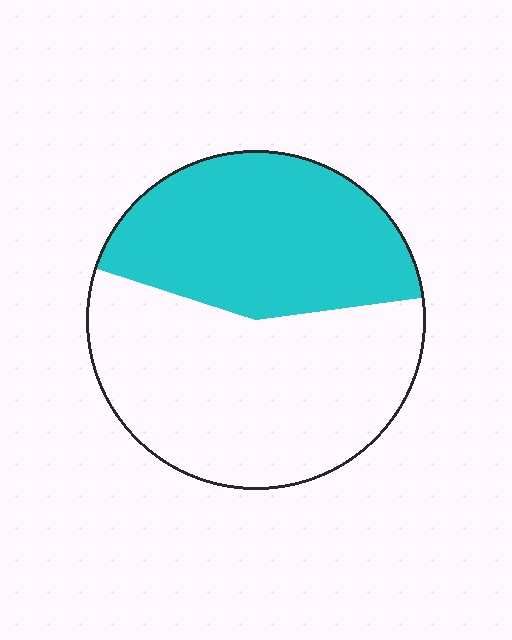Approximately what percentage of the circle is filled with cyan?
Approximately 45%.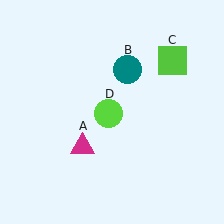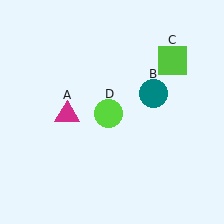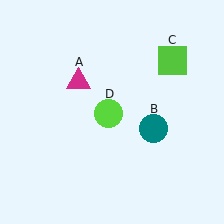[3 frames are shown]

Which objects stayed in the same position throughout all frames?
Lime square (object C) and lime circle (object D) remained stationary.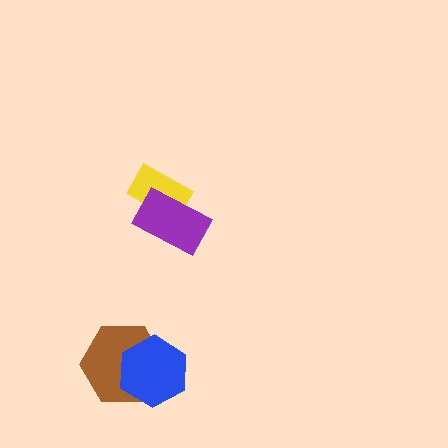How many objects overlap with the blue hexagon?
1 object overlaps with the blue hexagon.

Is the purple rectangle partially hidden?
No, no other shape covers it.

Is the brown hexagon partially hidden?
Yes, it is partially covered by another shape.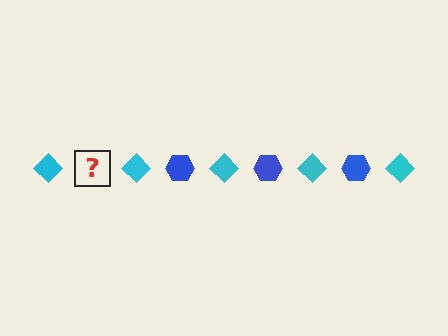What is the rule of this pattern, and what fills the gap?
The rule is that the pattern alternates between cyan diamond and blue hexagon. The gap should be filled with a blue hexagon.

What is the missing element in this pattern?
The missing element is a blue hexagon.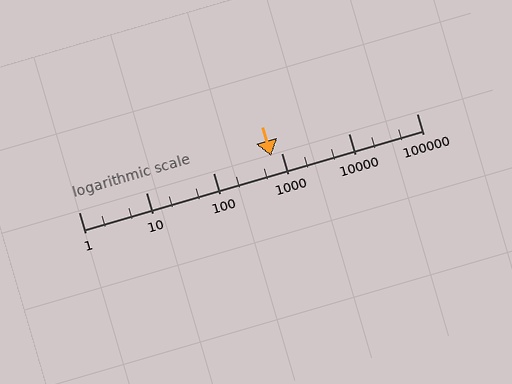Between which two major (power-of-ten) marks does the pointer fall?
The pointer is between 100 and 1000.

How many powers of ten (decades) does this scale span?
The scale spans 5 decades, from 1 to 100000.